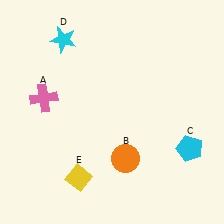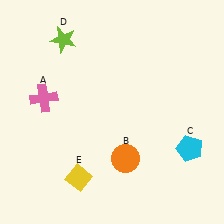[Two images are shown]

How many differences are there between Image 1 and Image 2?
There is 1 difference between the two images.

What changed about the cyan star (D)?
In Image 1, D is cyan. In Image 2, it changed to lime.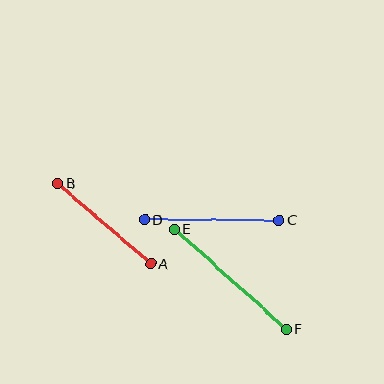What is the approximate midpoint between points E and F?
The midpoint is at approximately (230, 279) pixels.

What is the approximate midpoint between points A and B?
The midpoint is at approximately (104, 224) pixels.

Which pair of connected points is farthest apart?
Points E and F are farthest apart.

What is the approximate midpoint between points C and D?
The midpoint is at approximately (212, 220) pixels.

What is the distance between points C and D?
The distance is approximately 135 pixels.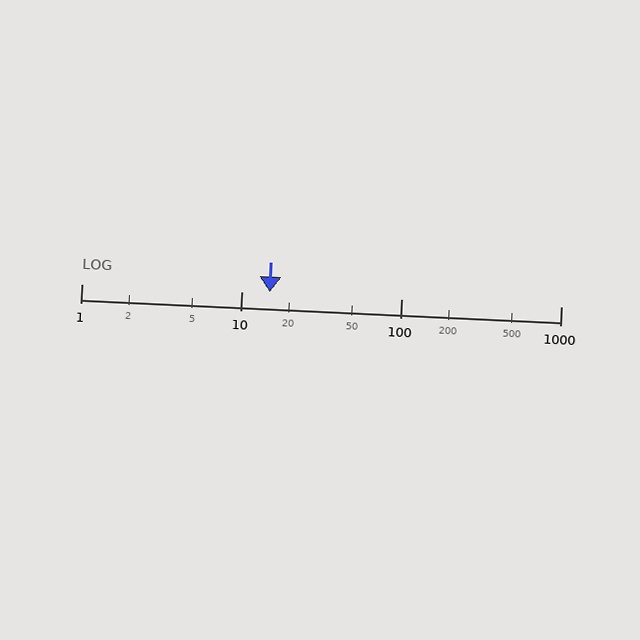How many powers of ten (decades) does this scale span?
The scale spans 3 decades, from 1 to 1000.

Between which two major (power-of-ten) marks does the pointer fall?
The pointer is between 10 and 100.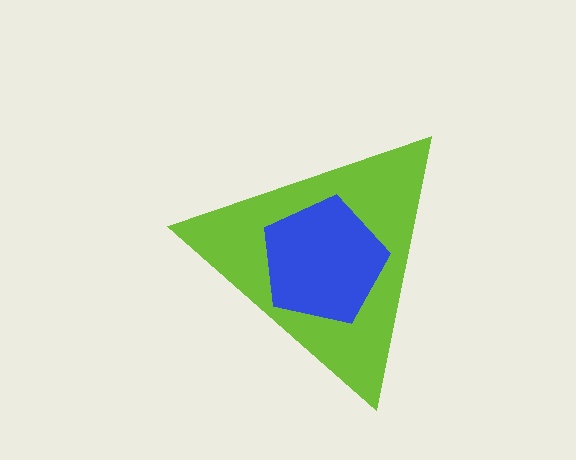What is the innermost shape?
The blue pentagon.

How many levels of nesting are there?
2.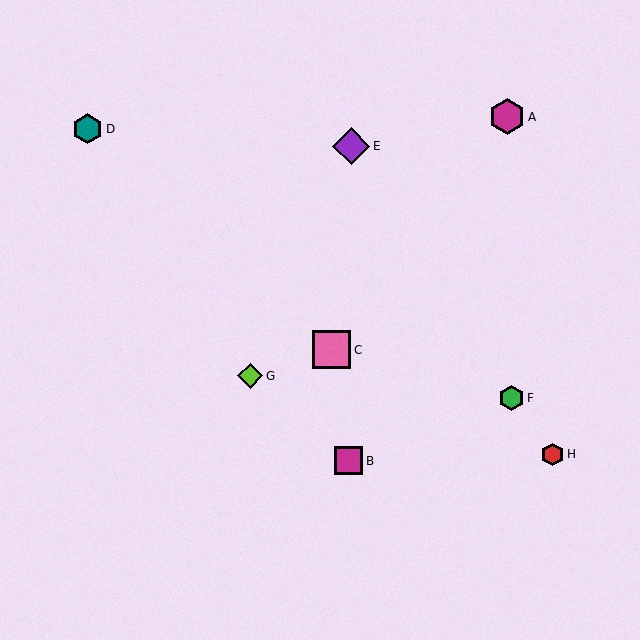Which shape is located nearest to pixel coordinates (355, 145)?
The purple diamond (labeled E) at (351, 146) is nearest to that location.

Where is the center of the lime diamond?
The center of the lime diamond is at (250, 376).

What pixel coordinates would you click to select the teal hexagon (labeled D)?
Click at (88, 129) to select the teal hexagon D.